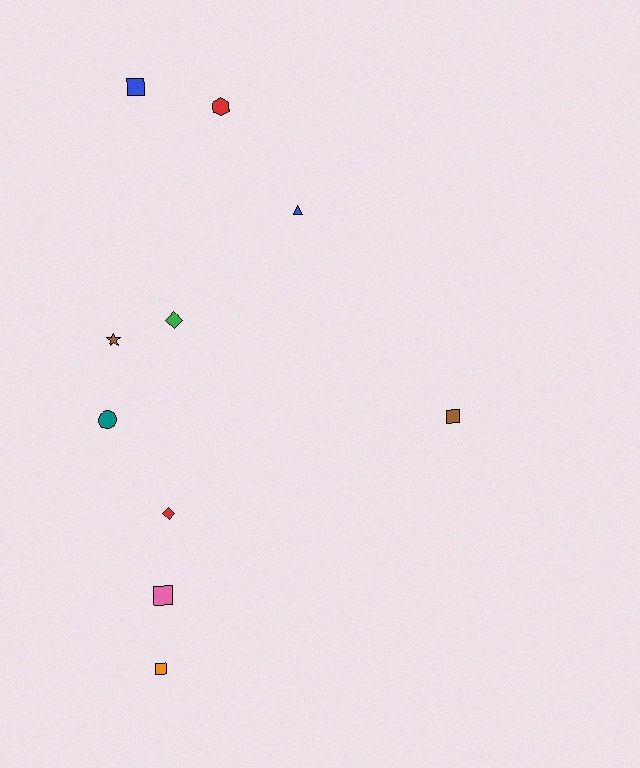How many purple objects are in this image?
There are no purple objects.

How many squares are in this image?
There are 4 squares.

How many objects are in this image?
There are 10 objects.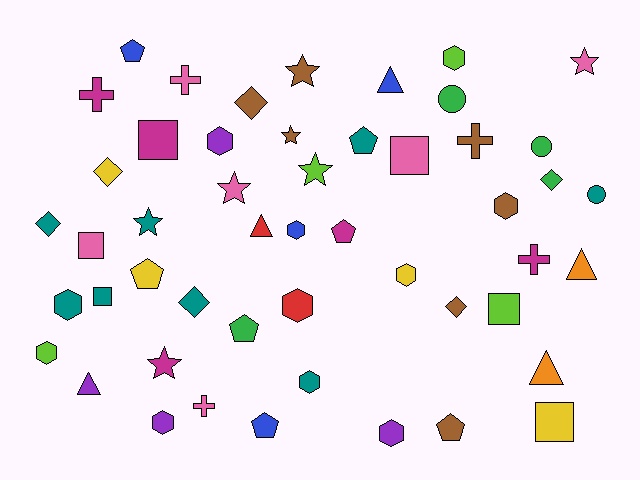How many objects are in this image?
There are 50 objects.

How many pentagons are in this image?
There are 7 pentagons.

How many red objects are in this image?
There are 2 red objects.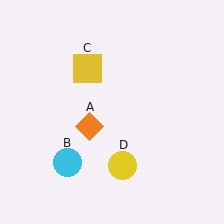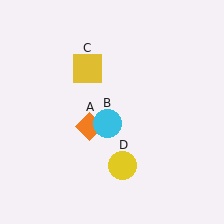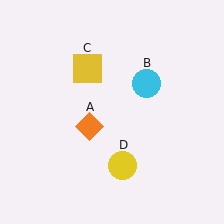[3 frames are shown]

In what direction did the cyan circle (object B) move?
The cyan circle (object B) moved up and to the right.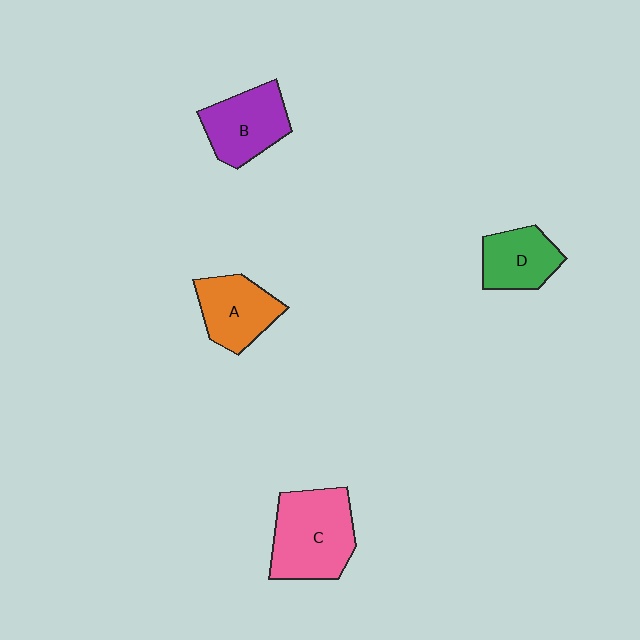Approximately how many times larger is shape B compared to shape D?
Approximately 1.2 times.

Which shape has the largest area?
Shape C (pink).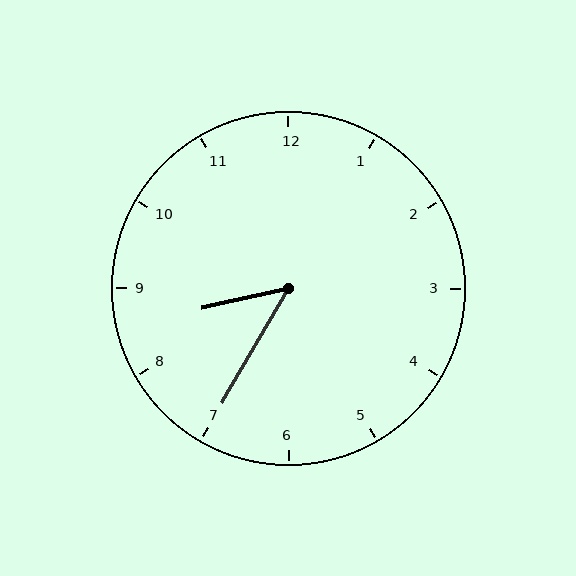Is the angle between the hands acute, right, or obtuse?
It is acute.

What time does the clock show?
8:35.